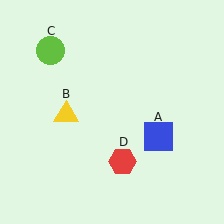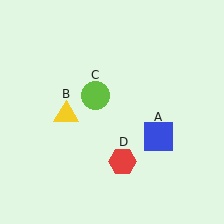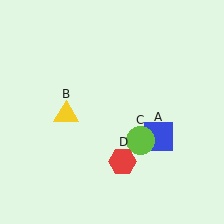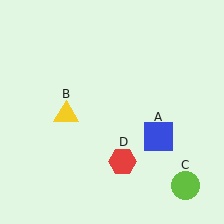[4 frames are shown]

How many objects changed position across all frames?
1 object changed position: lime circle (object C).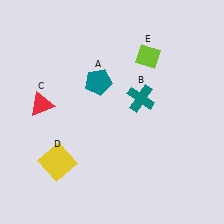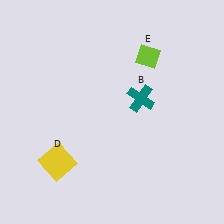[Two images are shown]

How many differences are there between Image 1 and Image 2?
There are 2 differences between the two images.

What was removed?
The red triangle (C), the teal pentagon (A) were removed in Image 2.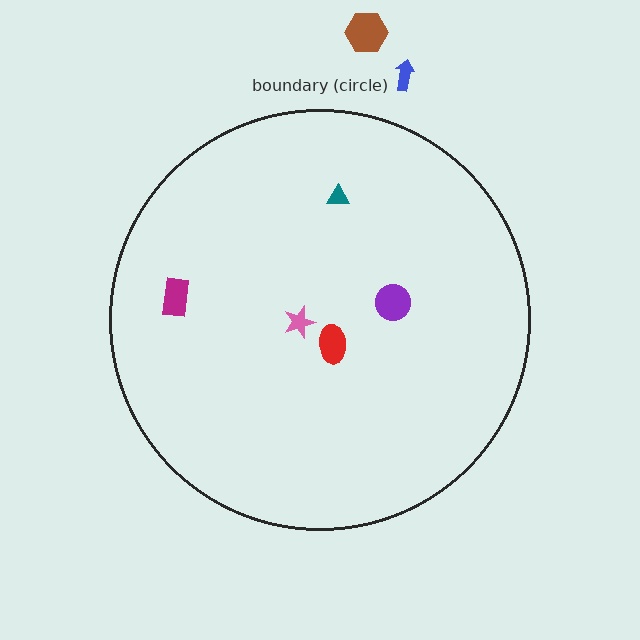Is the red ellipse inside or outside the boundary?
Inside.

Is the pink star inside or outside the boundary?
Inside.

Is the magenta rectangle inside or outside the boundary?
Inside.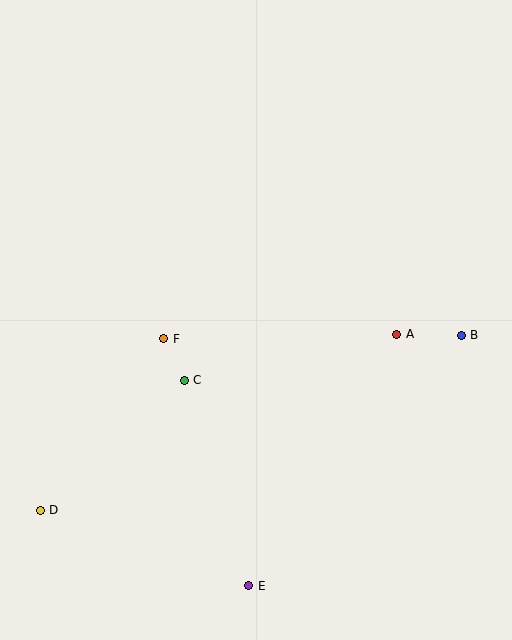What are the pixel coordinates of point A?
Point A is at (397, 334).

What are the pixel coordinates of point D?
Point D is at (40, 510).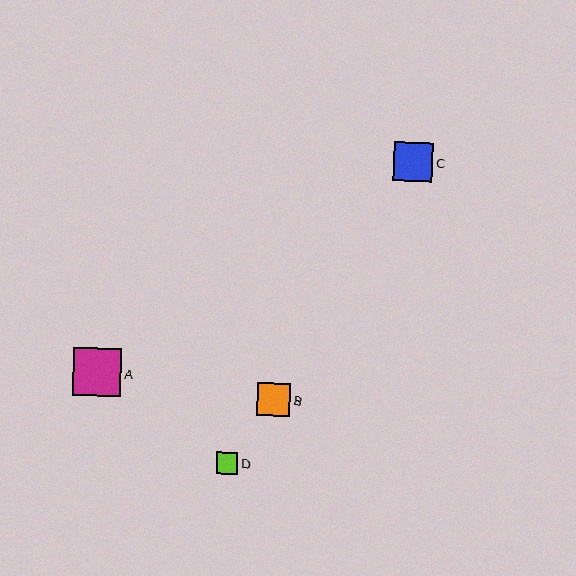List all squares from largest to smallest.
From largest to smallest: A, C, B, D.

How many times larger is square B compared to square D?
Square B is approximately 1.5 times the size of square D.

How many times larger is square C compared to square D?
Square C is approximately 1.8 times the size of square D.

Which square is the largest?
Square A is the largest with a size of approximately 48 pixels.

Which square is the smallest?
Square D is the smallest with a size of approximately 22 pixels.